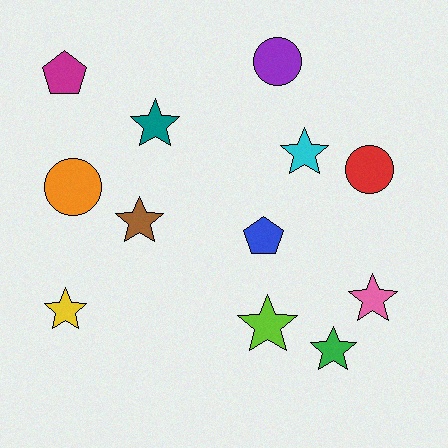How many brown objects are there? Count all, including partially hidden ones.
There is 1 brown object.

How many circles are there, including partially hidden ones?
There are 3 circles.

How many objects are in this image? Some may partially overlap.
There are 12 objects.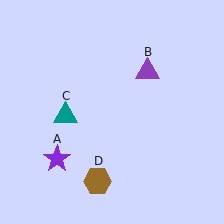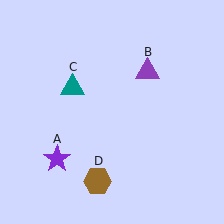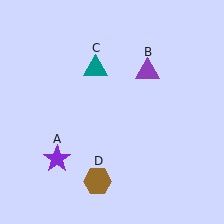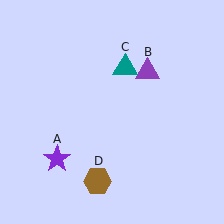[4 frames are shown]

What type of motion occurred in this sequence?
The teal triangle (object C) rotated clockwise around the center of the scene.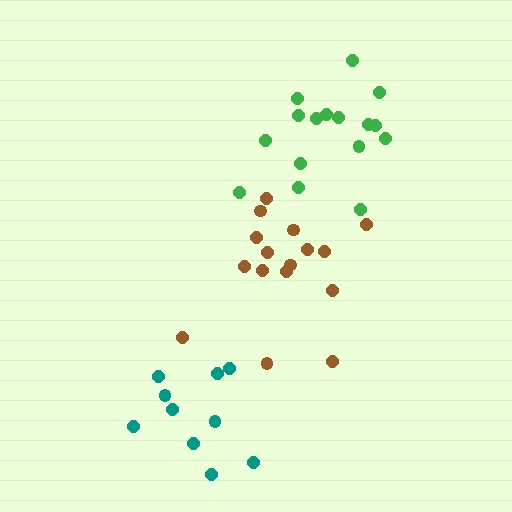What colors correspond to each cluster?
The clusters are colored: brown, teal, green.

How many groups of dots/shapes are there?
There are 3 groups.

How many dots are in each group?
Group 1: 16 dots, Group 2: 11 dots, Group 3: 16 dots (43 total).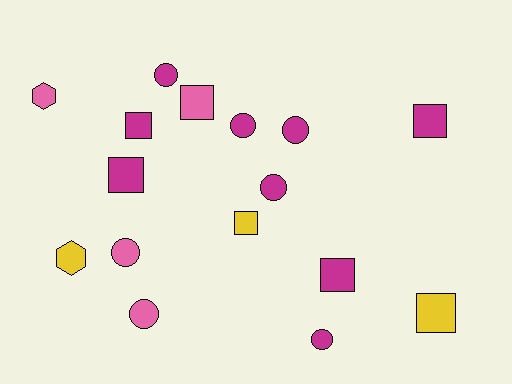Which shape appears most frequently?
Square, with 7 objects.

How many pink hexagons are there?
There is 1 pink hexagon.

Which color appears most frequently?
Magenta, with 9 objects.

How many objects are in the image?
There are 16 objects.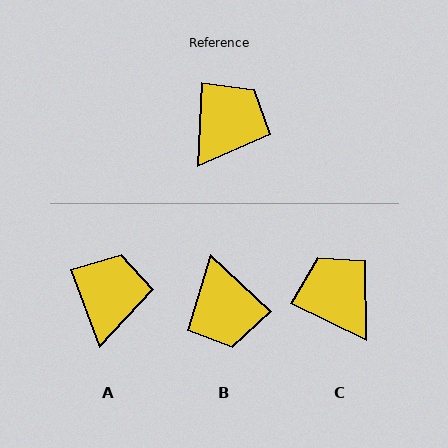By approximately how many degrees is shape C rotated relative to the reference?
Approximately 66 degrees counter-clockwise.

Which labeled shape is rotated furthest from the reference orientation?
B, about 131 degrees away.